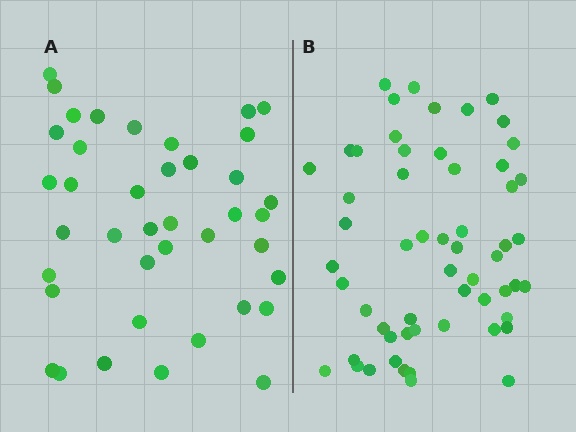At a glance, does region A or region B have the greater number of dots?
Region B (the right region) has more dots.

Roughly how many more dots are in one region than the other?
Region B has approximately 15 more dots than region A.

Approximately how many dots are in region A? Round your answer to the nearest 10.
About 40 dots.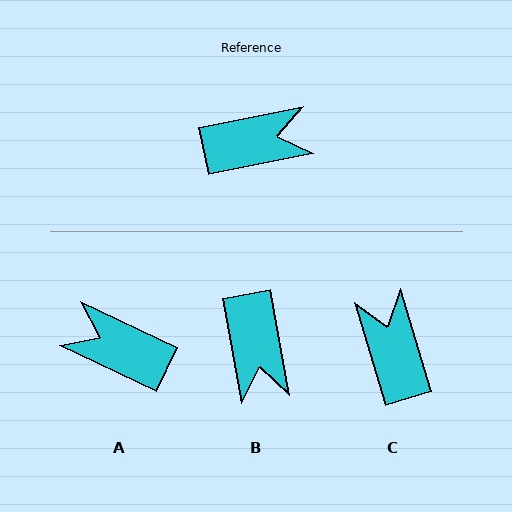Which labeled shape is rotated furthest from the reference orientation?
A, about 143 degrees away.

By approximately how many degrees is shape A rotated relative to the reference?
Approximately 143 degrees counter-clockwise.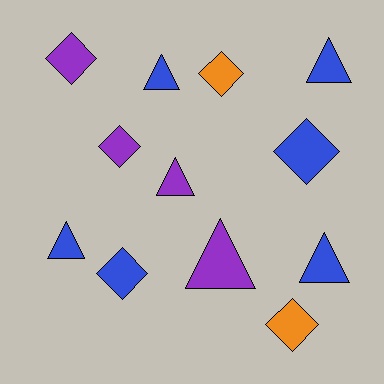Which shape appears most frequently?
Diamond, with 6 objects.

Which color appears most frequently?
Blue, with 6 objects.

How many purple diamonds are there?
There are 2 purple diamonds.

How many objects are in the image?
There are 12 objects.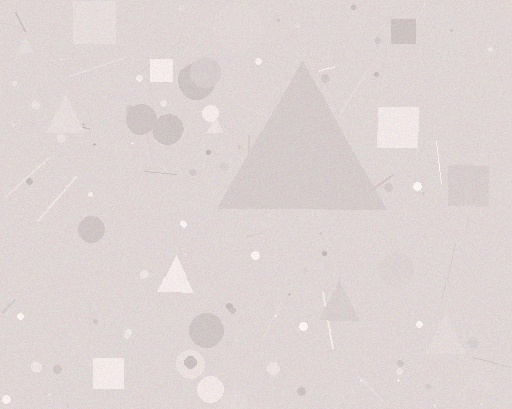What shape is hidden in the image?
A triangle is hidden in the image.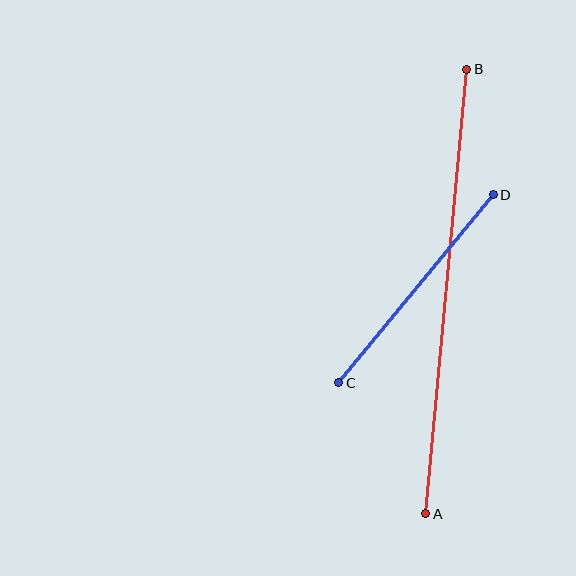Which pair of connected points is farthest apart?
Points A and B are farthest apart.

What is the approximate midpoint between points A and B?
The midpoint is at approximately (446, 291) pixels.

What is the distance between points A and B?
The distance is approximately 446 pixels.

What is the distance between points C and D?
The distance is approximately 244 pixels.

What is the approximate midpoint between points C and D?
The midpoint is at approximately (416, 289) pixels.